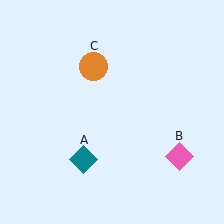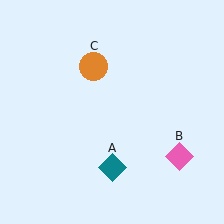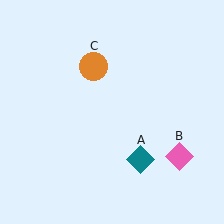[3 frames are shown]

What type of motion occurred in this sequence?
The teal diamond (object A) rotated counterclockwise around the center of the scene.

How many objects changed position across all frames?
1 object changed position: teal diamond (object A).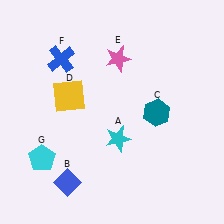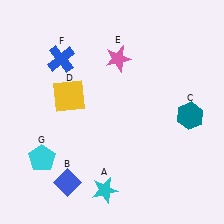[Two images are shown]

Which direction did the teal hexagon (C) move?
The teal hexagon (C) moved right.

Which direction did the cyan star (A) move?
The cyan star (A) moved down.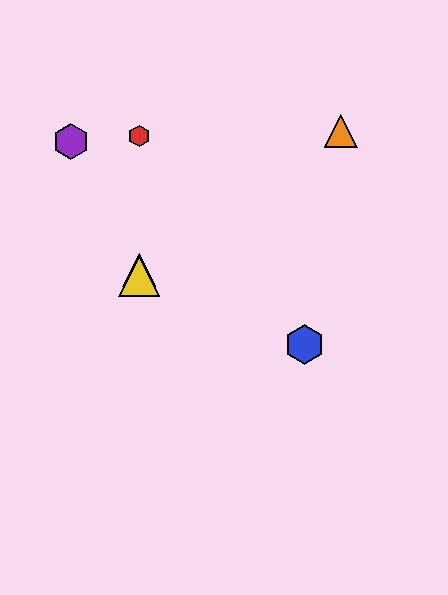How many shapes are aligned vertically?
3 shapes (the red hexagon, the green triangle, the yellow triangle) are aligned vertically.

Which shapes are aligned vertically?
The red hexagon, the green triangle, the yellow triangle are aligned vertically.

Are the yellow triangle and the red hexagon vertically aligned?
Yes, both are at x≈139.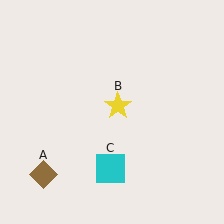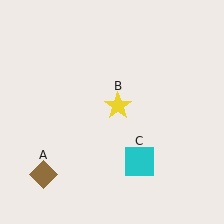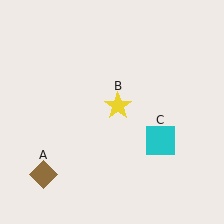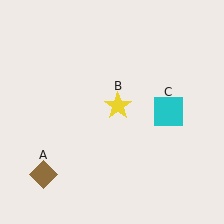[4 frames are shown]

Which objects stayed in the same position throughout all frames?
Brown diamond (object A) and yellow star (object B) remained stationary.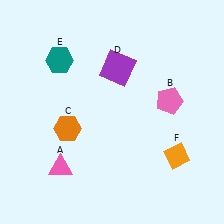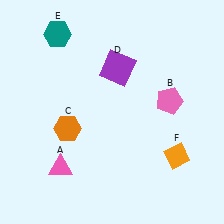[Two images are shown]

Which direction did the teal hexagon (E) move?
The teal hexagon (E) moved up.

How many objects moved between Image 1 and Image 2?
1 object moved between the two images.